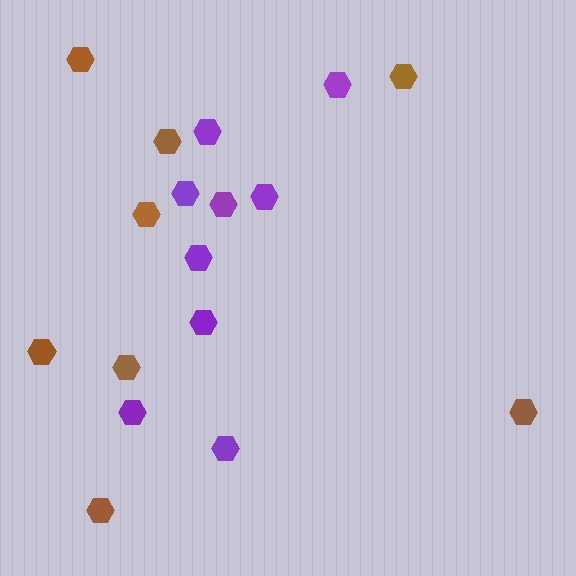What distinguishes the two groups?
There are 2 groups: one group of purple hexagons (9) and one group of brown hexagons (8).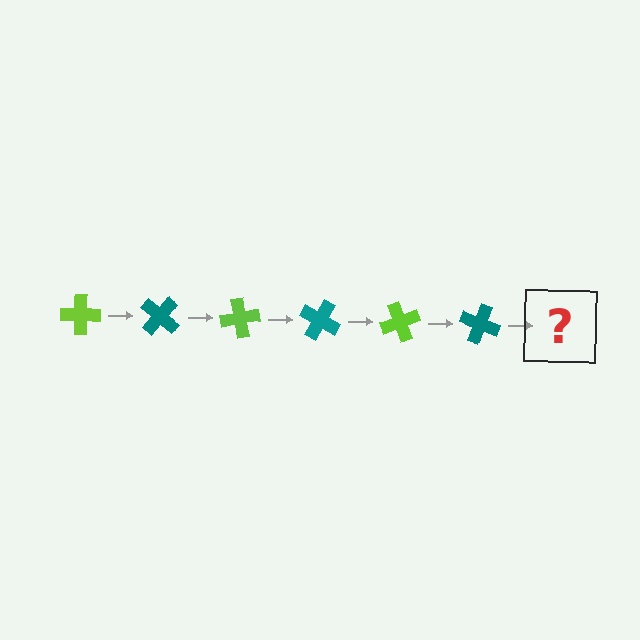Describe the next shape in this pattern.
It should be a lime cross, rotated 240 degrees from the start.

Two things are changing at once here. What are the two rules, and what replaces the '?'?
The two rules are that it rotates 40 degrees each step and the color cycles through lime and teal. The '?' should be a lime cross, rotated 240 degrees from the start.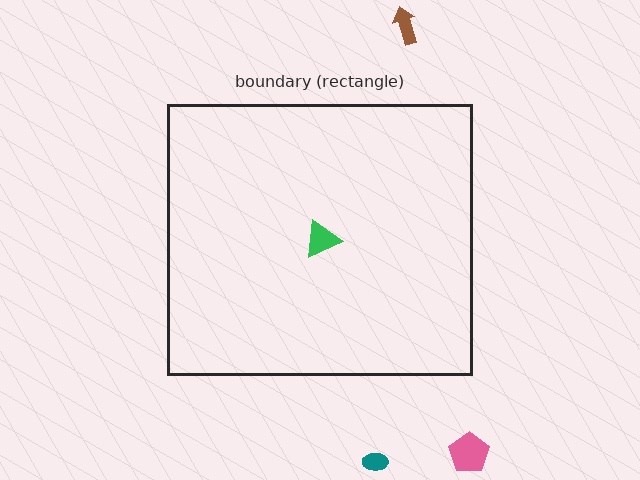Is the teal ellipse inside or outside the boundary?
Outside.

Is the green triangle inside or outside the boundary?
Inside.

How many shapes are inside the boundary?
1 inside, 3 outside.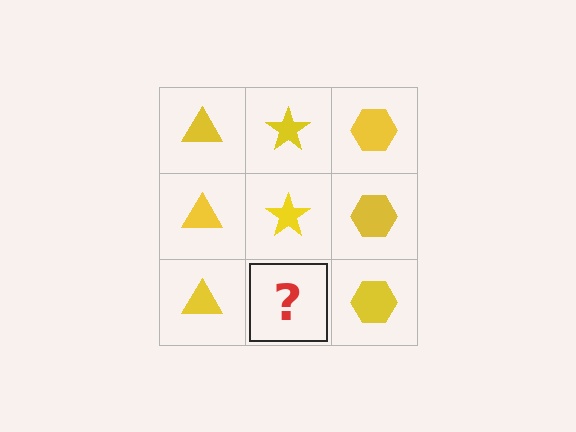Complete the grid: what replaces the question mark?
The question mark should be replaced with a yellow star.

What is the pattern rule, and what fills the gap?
The rule is that each column has a consistent shape. The gap should be filled with a yellow star.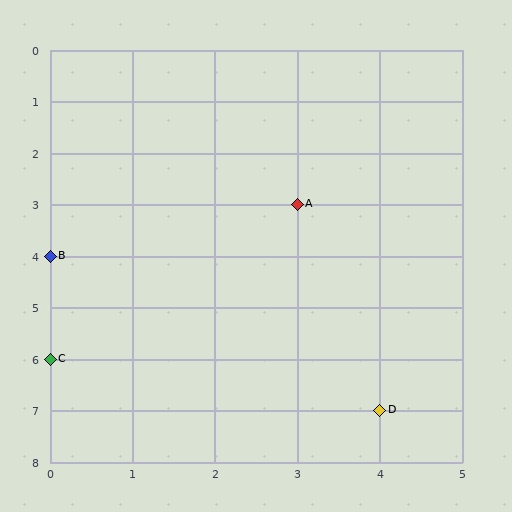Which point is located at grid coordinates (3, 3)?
Point A is at (3, 3).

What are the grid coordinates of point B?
Point B is at grid coordinates (0, 4).